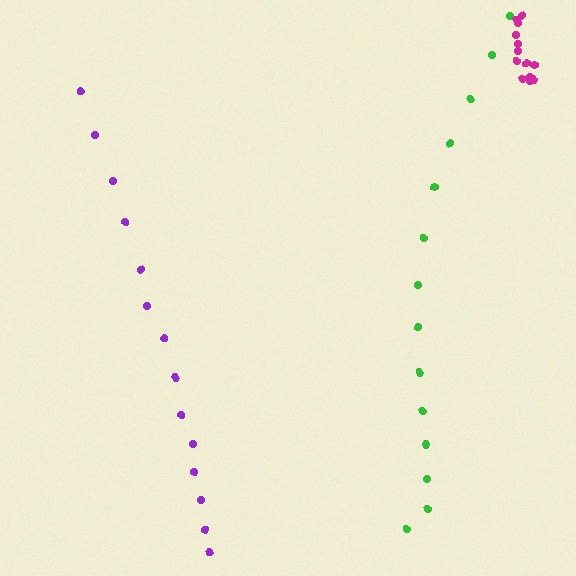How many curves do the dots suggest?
There are 3 distinct paths.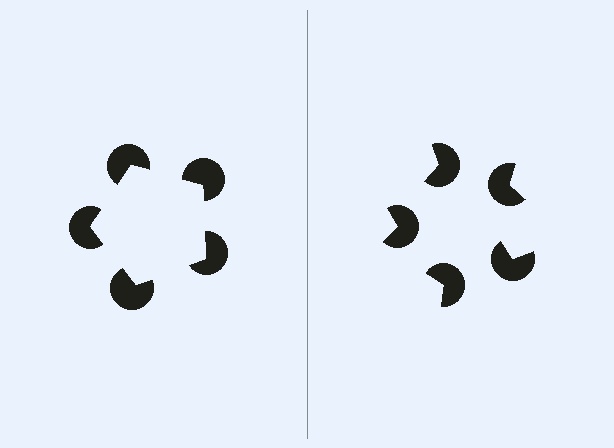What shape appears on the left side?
An illusory pentagon.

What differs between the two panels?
The pac-man discs are positioned identically on both sides; only the wedge orientations differ. On the left they align to a pentagon; on the right they are misaligned.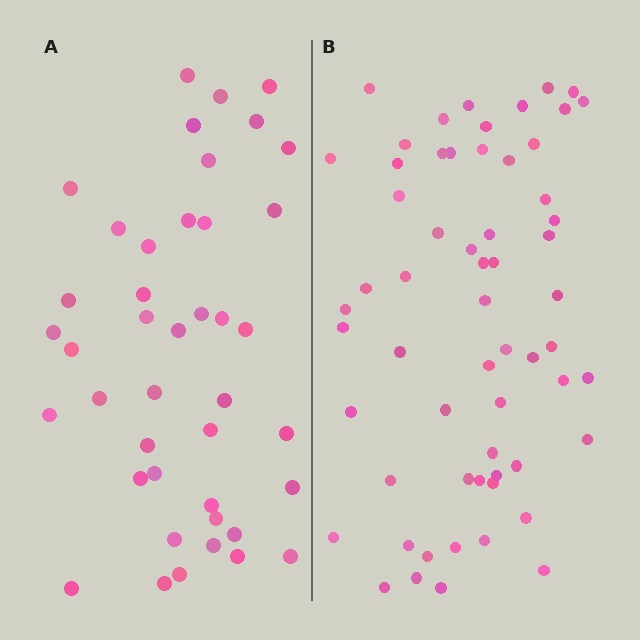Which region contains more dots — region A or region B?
Region B (the right region) has more dots.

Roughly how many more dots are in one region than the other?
Region B has approximately 20 more dots than region A.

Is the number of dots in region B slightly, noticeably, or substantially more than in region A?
Region B has noticeably more, but not dramatically so. The ratio is roughly 1.4 to 1.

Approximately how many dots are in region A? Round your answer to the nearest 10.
About 40 dots. (The exact count is 42, which rounds to 40.)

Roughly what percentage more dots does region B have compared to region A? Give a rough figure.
About 45% more.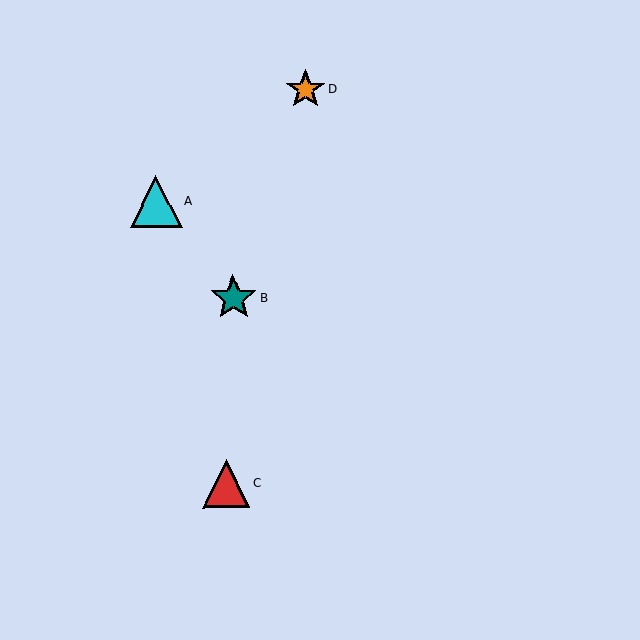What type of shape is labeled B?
Shape B is a teal star.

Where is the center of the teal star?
The center of the teal star is at (233, 298).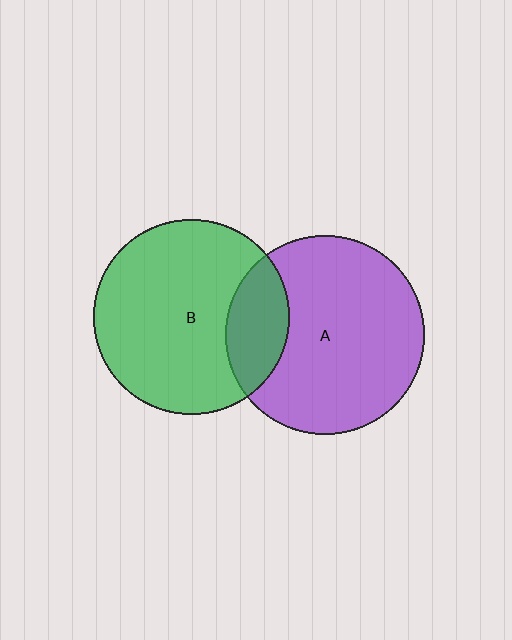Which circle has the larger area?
Circle A (purple).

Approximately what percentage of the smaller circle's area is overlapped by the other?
Approximately 20%.